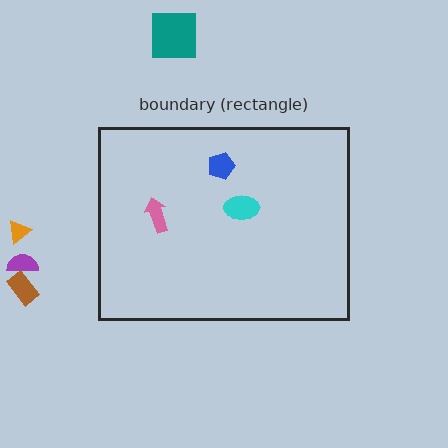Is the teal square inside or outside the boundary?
Outside.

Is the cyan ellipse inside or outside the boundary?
Inside.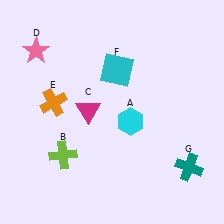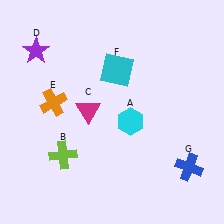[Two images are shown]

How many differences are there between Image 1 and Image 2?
There are 2 differences between the two images.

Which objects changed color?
D changed from pink to purple. G changed from teal to blue.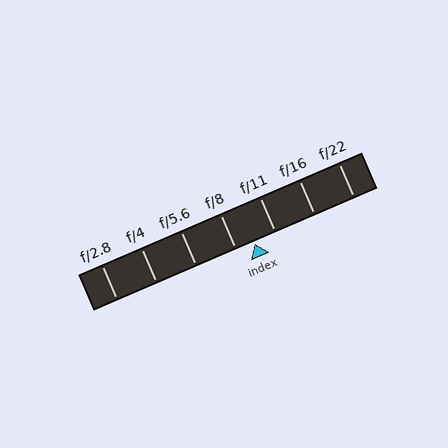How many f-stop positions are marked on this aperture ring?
There are 7 f-stop positions marked.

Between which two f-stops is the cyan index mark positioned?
The index mark is between f/8 and f/11.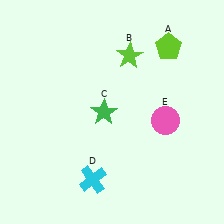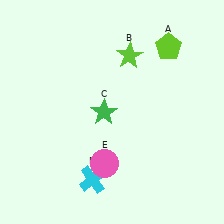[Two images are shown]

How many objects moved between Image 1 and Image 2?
1 object moved between the two images.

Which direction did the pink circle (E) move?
The pink circle (E) moved left.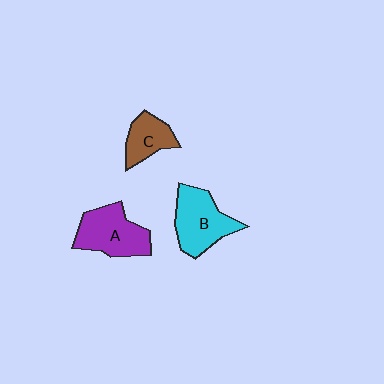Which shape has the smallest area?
Shape C (brown).